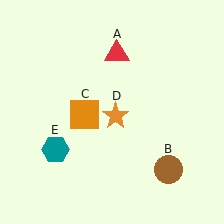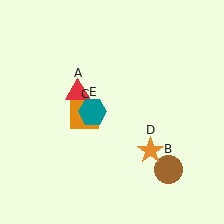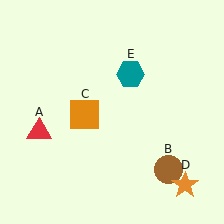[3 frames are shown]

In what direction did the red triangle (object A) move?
The red triangle (object A) moved down and to the left.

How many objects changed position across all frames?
3 objects changed position: red triangle (object A), orange star (object D), teal hexagon (object E).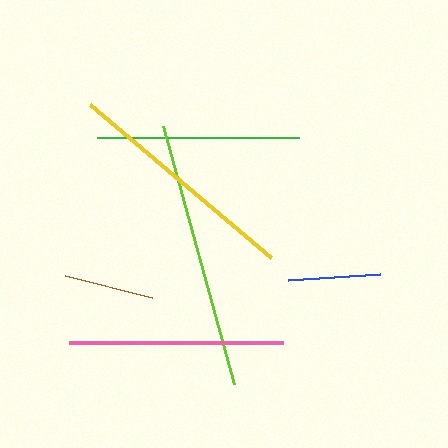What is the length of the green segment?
The green segment is approximately 202 pixels long.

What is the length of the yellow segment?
The yellow segment is approximately 238 pixels long.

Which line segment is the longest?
The lime line is the longest at approximately 268 pixels.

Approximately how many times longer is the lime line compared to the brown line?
The lime line is approximately 3.0 times the length of the brown line.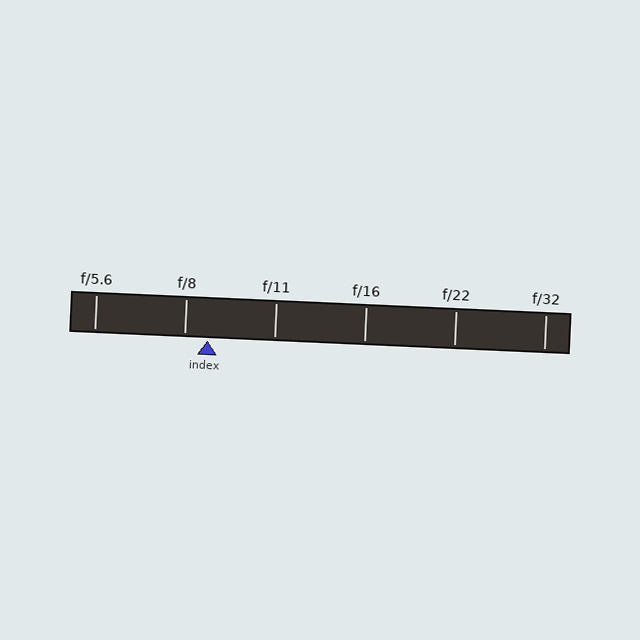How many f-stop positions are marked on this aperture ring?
There are 6 f-stop positions marked.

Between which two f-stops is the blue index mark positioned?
The index mark is between f/8 and f/11.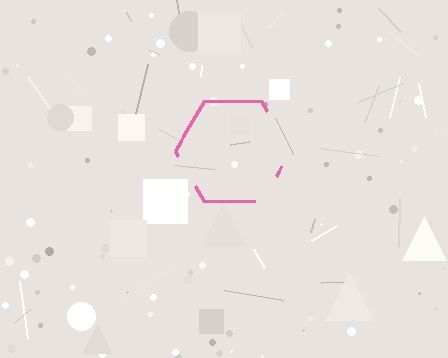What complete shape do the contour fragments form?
The contour fragments form a hexagon.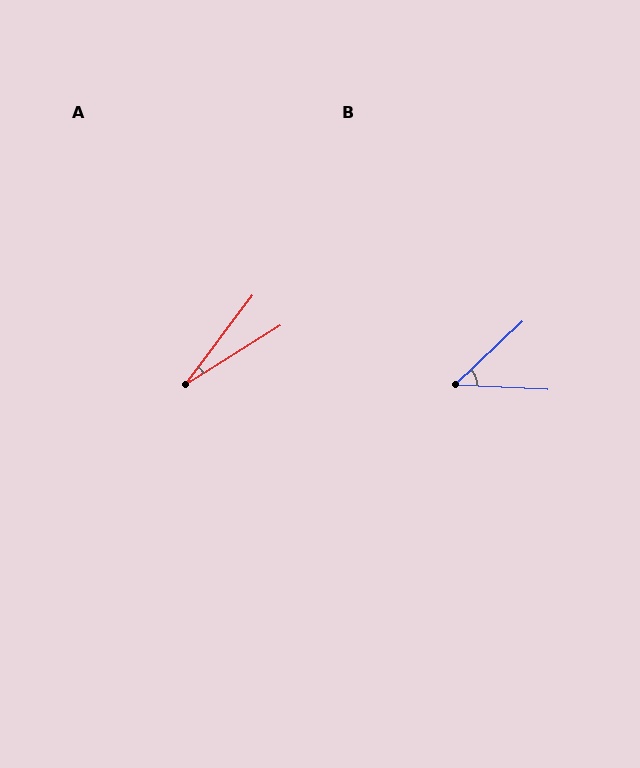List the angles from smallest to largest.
A (21°), B (46°).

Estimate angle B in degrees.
Approximately 46 degrees.